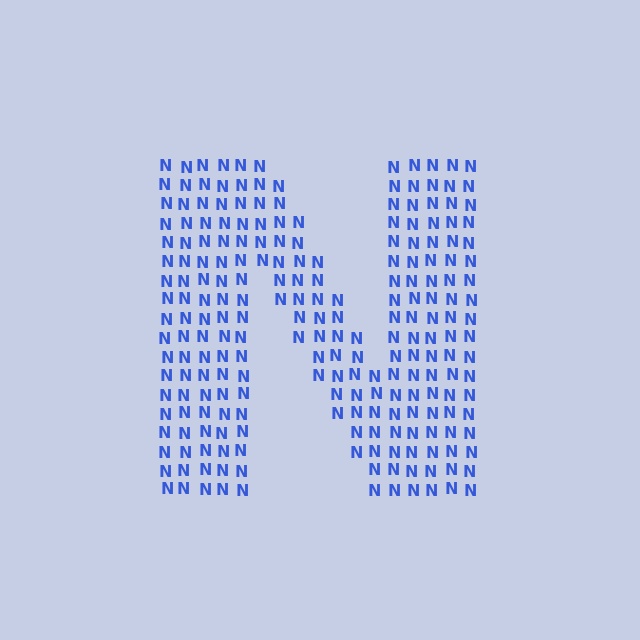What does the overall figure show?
The overall figure shows the letter N.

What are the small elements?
The small elements are letter N's.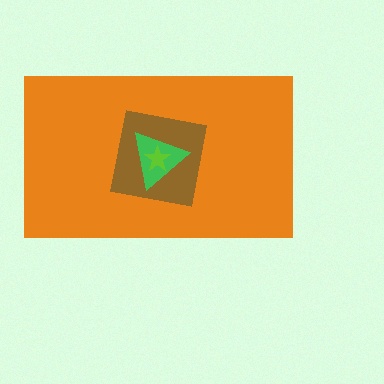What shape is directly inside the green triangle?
The lime star.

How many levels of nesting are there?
4.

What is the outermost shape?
The orange rectangle.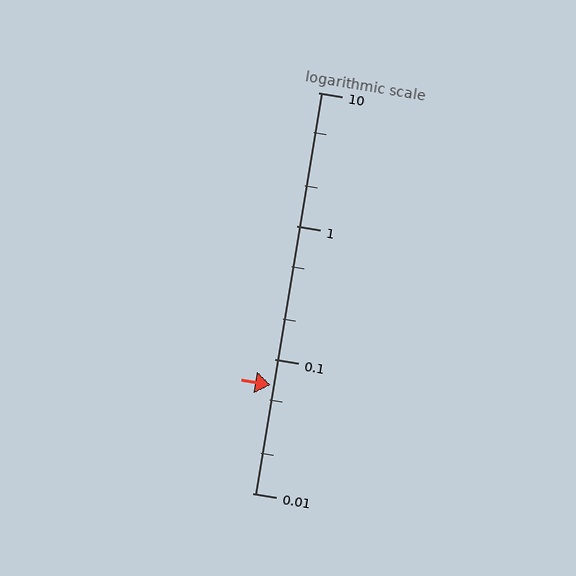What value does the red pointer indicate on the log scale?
The pointer indicates approximately 0.064.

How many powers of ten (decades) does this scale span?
The scale spans 3 decades, from 0.01 to 10.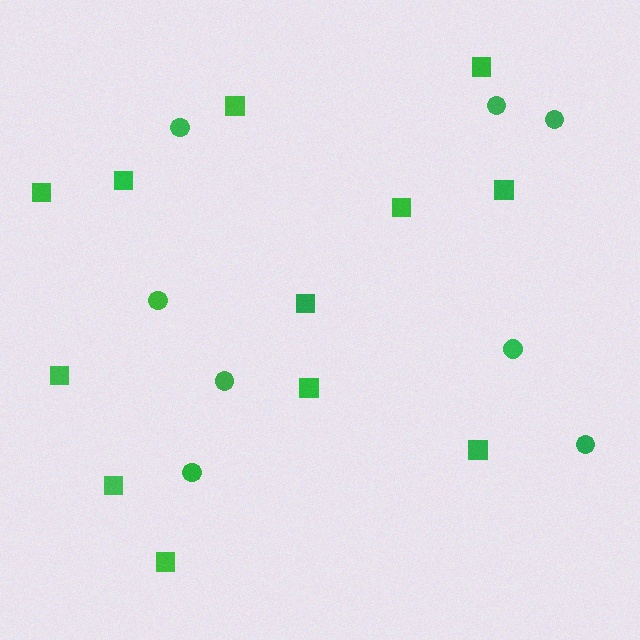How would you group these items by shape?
There are 2 groups: one group of circles (8) and one group of squares (12).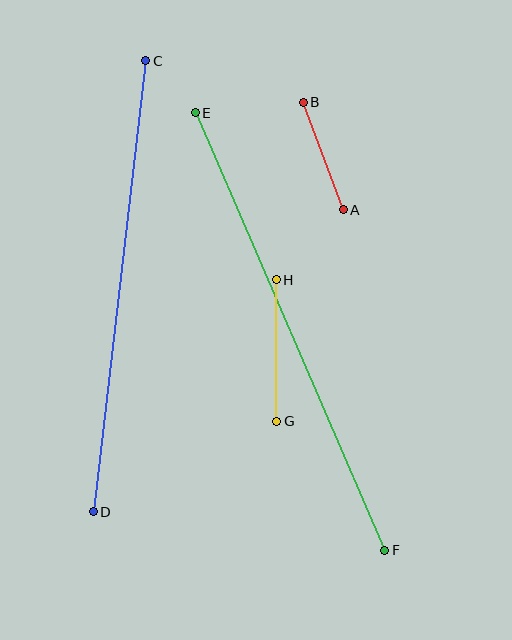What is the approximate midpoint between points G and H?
The midpoint is at approximately (277, 351) pixels.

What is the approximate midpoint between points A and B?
The midpoint is at approximately (323, 156) pixels.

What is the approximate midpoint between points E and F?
The midpoint is at approximately (290, 331) pixels.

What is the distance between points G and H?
The distance is approximately 142 pixels.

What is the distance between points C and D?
The distance is approximately 454 pixels.